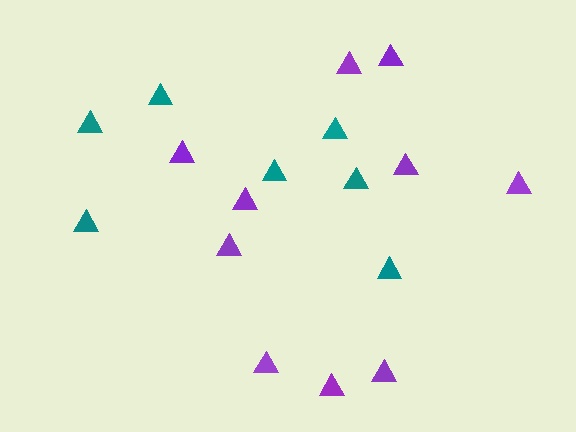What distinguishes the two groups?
There are 2 groups: one group of purple triangles (10) and one group of teal triangles (7).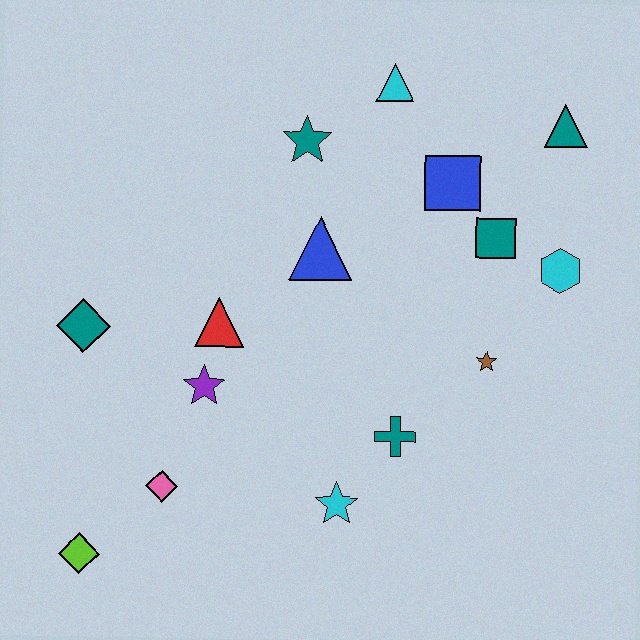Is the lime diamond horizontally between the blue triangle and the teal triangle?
No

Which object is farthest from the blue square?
The lime diamond is farthest from the blue square.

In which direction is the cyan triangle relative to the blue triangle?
The cyan triangle is above the blue triangle.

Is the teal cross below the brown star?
Yes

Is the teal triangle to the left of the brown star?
No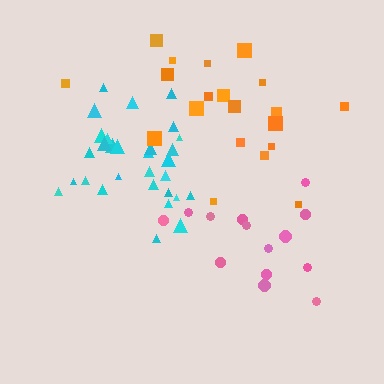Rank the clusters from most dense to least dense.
cyan, pink, orange.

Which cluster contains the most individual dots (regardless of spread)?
Cyan (30).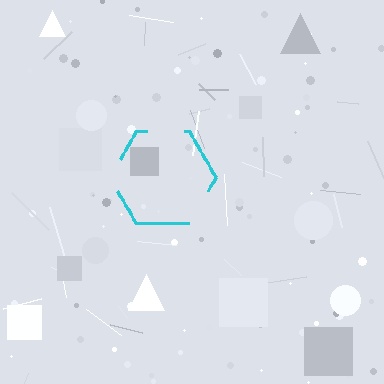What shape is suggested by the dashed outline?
The dashed outline suggests a hexagon.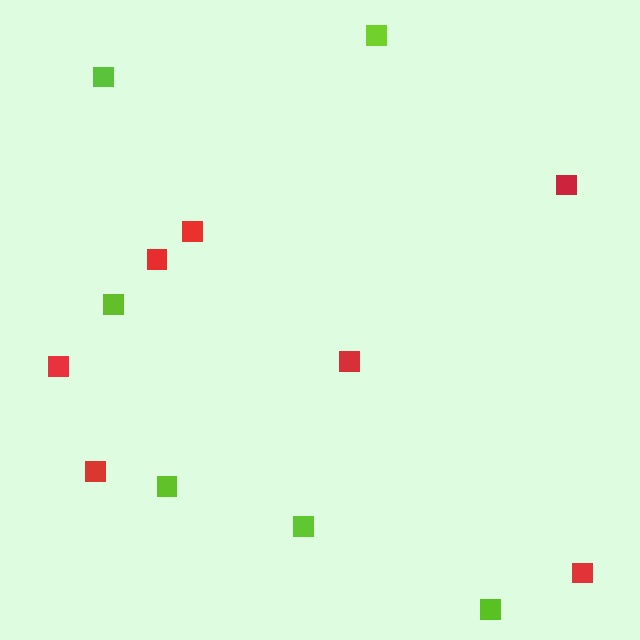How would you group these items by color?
There are 2 groups: one group of red squares (7) and one group of lime squares (6).